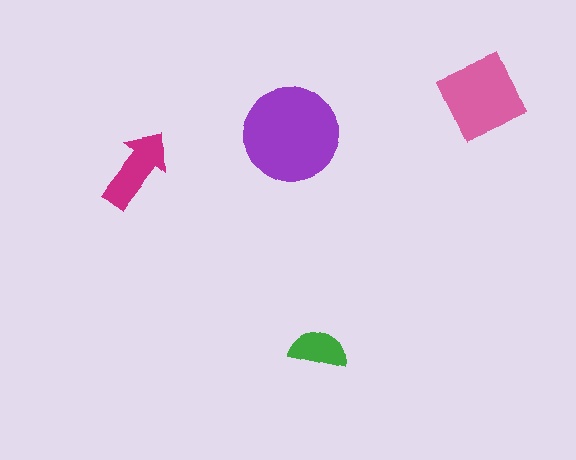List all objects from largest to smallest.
The purple circle, the pink square, the magenta arrow, the green semicircle.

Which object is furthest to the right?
The pink square is rightmost.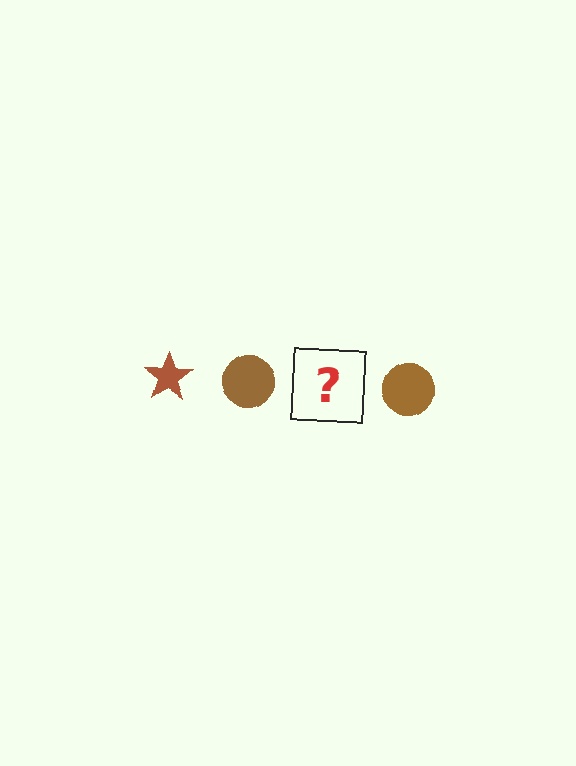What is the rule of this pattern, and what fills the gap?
The rule is that the pattern cycles through star, circle shapes in brown. The gap should be filled with a brown star.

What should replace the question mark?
The question mark should be replaced with a brown star.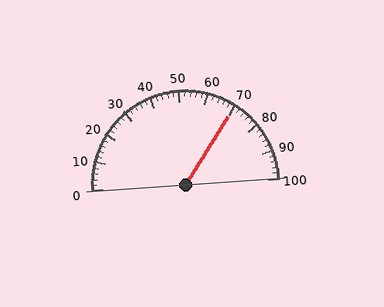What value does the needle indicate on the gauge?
The needle indicates approximately 70.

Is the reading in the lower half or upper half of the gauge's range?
The reading is in the upper half of the range (0 to 100).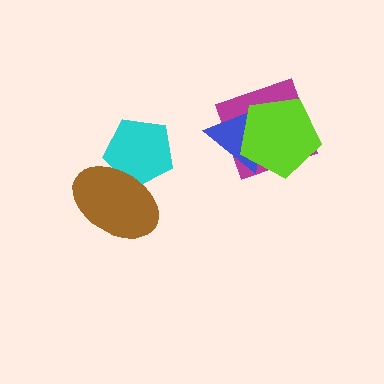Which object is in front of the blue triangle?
The lime pentagon is in front of the blue triangle.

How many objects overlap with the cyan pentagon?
1 object overlaps with the cyan pentagon.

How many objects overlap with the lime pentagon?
2 objects overlap with the lime pentagon.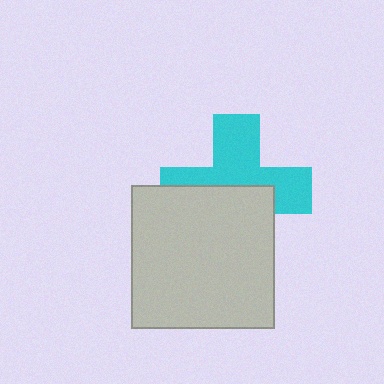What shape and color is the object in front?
The object in front is a light gray square.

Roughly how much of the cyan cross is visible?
About half of it is visible (roughly 52%).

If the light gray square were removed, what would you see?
You would see the complete cyan cross.